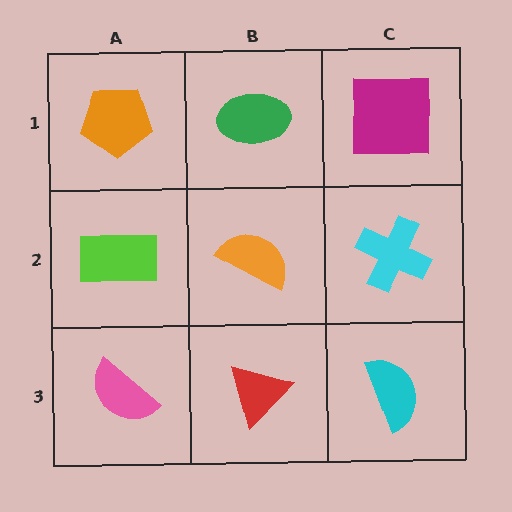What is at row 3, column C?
A cyan semicircle.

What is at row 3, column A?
A pink semicircle.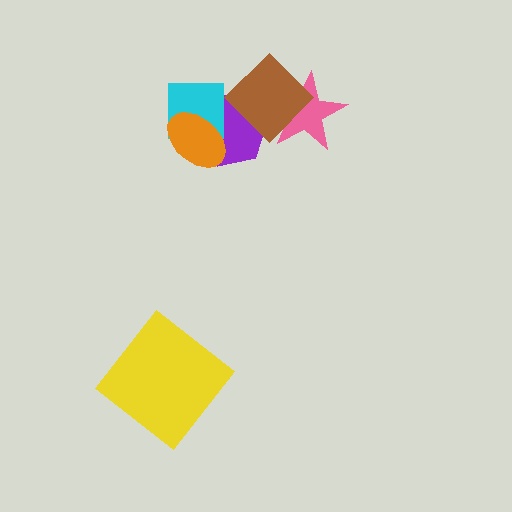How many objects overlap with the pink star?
1 object overlaps with the pink star.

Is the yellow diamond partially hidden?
No, no other shape covers it.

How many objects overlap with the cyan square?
3 objects overlap with the cyan square.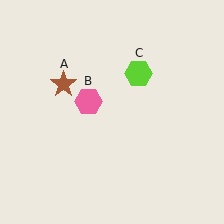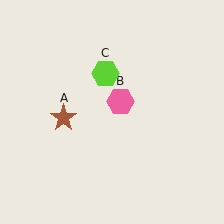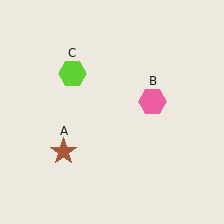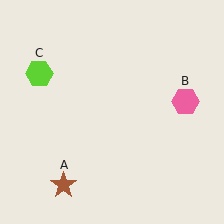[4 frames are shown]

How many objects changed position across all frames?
3 objects changed position: brown star (object A), pink hexagon (object B), lime hexagon (object C).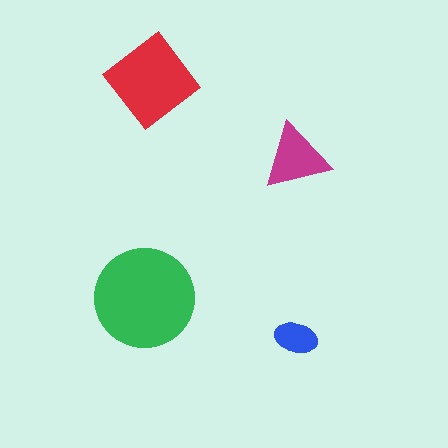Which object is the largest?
The green circle.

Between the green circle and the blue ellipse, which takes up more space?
The green circle.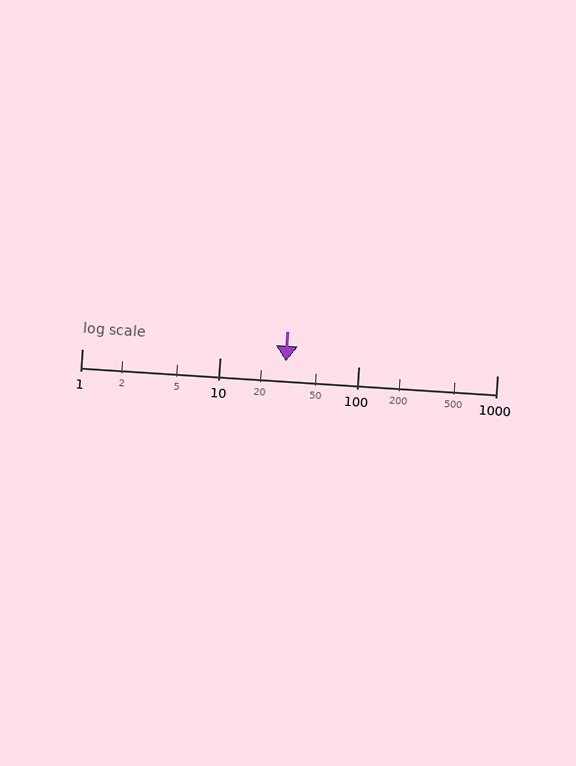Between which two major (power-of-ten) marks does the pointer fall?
The pointer is between 10 and 100.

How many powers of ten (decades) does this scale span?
The scale spans 3 decades, from 1 to 1000.